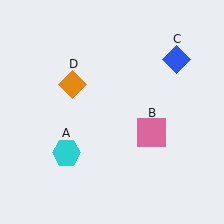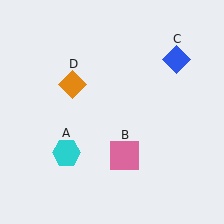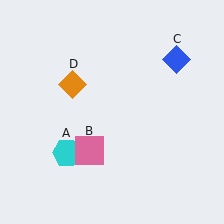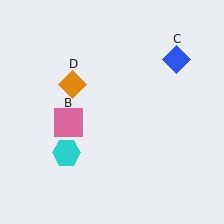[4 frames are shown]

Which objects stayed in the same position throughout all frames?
Cyan hexagon (object A) and blue diamond (object C) and orange diamond (object D) remained stationary.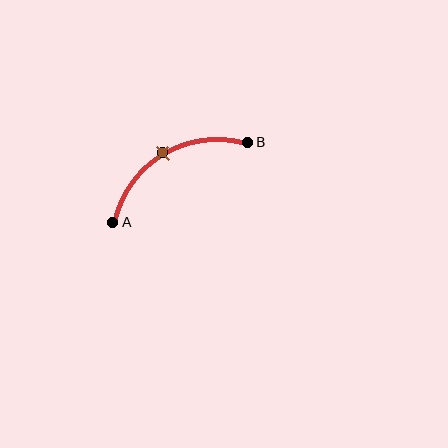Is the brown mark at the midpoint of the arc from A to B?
Yes. The brown mark lies on the arc at equal arc-length from both A and B — it is the arc midpoint.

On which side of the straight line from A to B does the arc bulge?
The arc bulges above the straight line connecting A and B.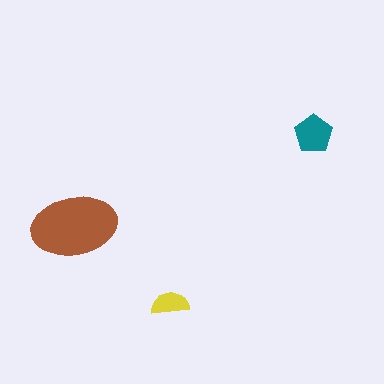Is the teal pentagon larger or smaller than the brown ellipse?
Smaller.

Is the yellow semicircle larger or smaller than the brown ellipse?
Smaller.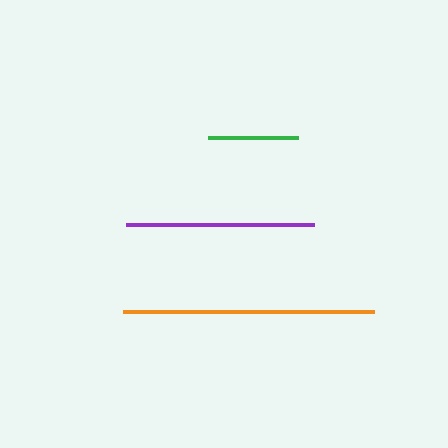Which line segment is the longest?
The orange line is the longest at approximately 251 pixels.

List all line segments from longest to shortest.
From longest to shortest: orange, purple, green.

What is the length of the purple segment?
The purple segment is approximately 189 pixels long.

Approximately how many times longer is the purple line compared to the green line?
The purple line is approximately 2.1 times the length of the green line.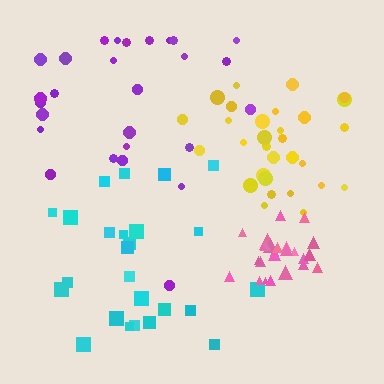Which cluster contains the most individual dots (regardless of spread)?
Yellow (31).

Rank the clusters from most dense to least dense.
pink, yellow, cyan, purple.